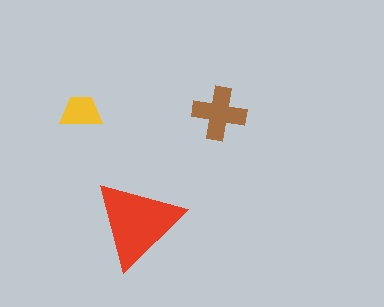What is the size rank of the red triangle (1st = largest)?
1st.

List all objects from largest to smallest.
The red triangle, the brown cross, the yellow trapezoid.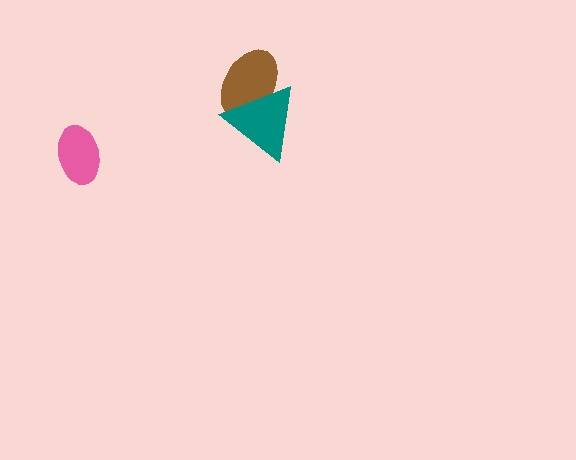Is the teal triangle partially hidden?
No, no other shape covers it.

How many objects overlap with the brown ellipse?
1 object overlaps with the brown ellipse.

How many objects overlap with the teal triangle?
1 object overlaps with the teal triangle.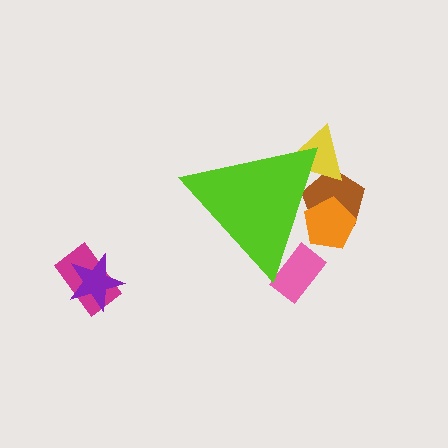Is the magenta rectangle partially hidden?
No, the magenta rectangle is fully visible.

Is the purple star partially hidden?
No, the purple star is fully visible.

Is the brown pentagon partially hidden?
Yes, the brown pentagon is partially hidden behind the lime triangle.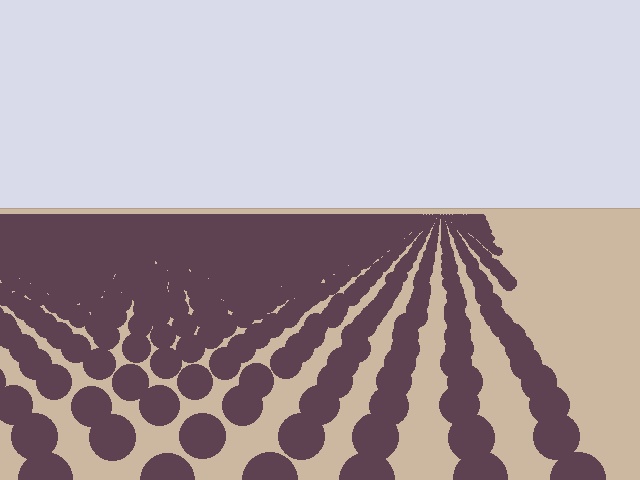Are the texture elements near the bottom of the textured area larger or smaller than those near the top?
Larger. Near the bottom, elements are closer to the viewer and appear at a bigger on-screen size.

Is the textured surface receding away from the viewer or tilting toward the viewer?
The surface is receding away from the viewer. Texture elements get smaller and denser toward the top.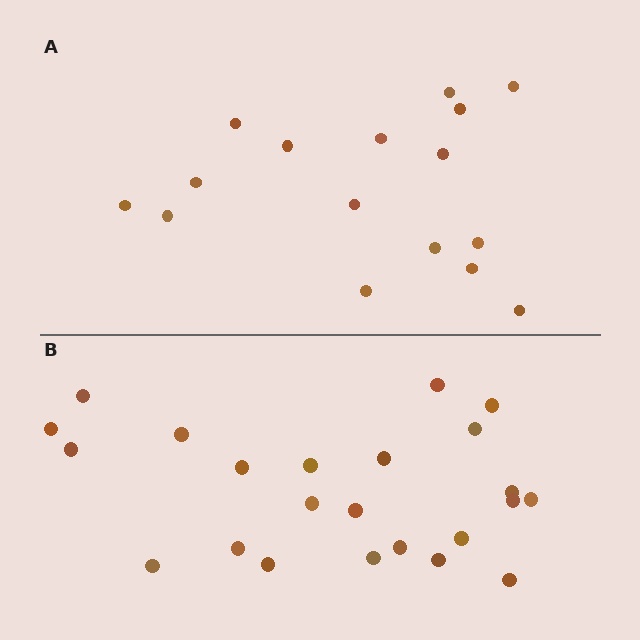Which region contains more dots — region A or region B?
Region B (the bottom region) has more dots.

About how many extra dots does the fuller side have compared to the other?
Region B has roughly 8 or so more dots than region A.